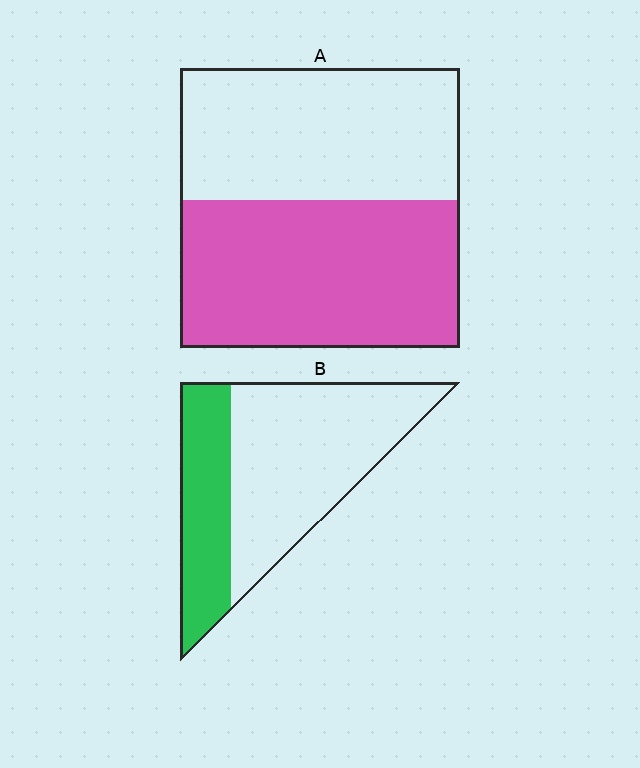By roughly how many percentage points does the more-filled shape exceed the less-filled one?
By roughly 20 percentage points (A over B).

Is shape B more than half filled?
No.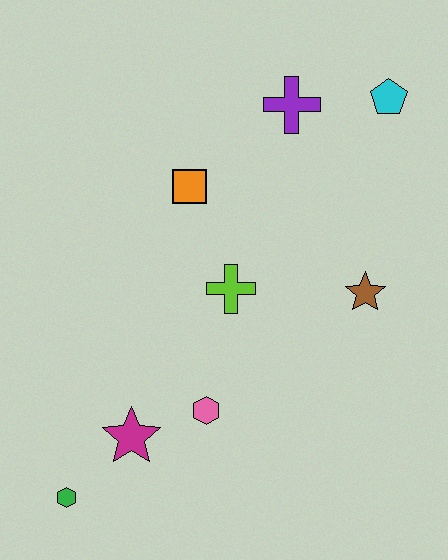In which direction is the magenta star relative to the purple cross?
The magenta star is below the purple cross.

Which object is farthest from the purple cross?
The green hexagon is farthest from the purple cross.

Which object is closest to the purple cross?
The cyan pentagon is closest to the purple cross.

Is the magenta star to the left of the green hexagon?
No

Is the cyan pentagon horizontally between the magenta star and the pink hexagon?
No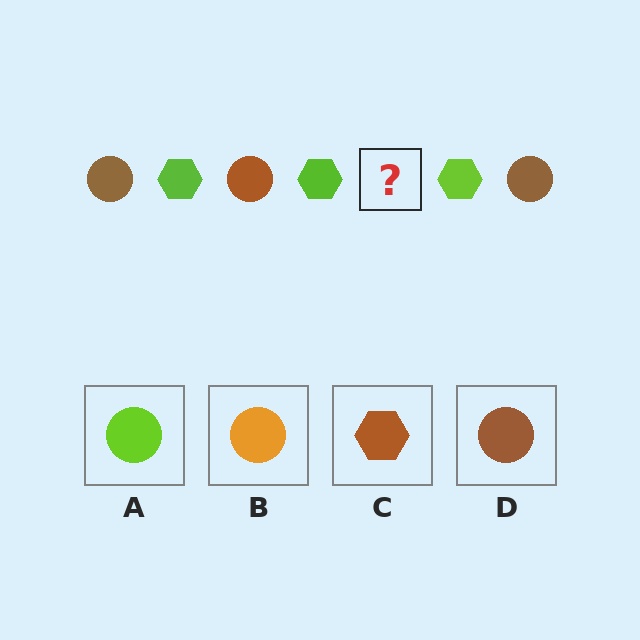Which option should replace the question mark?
Option D.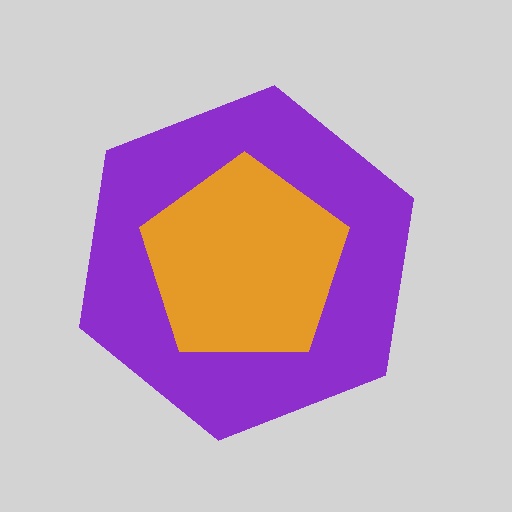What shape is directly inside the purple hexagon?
The orange pentagon.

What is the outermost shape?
The purple hexagon.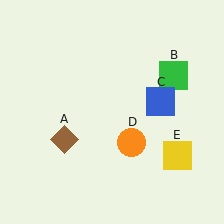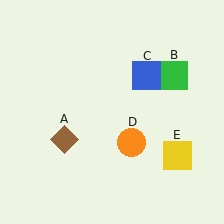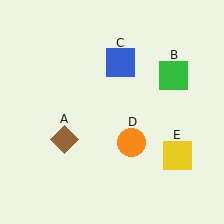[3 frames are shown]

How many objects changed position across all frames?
1 object changed position: blue square (object C).